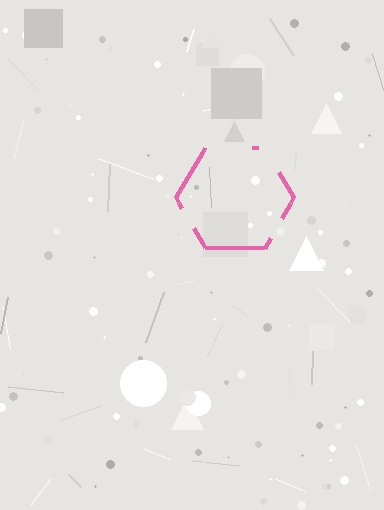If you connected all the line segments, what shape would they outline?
They would outline a hexagon.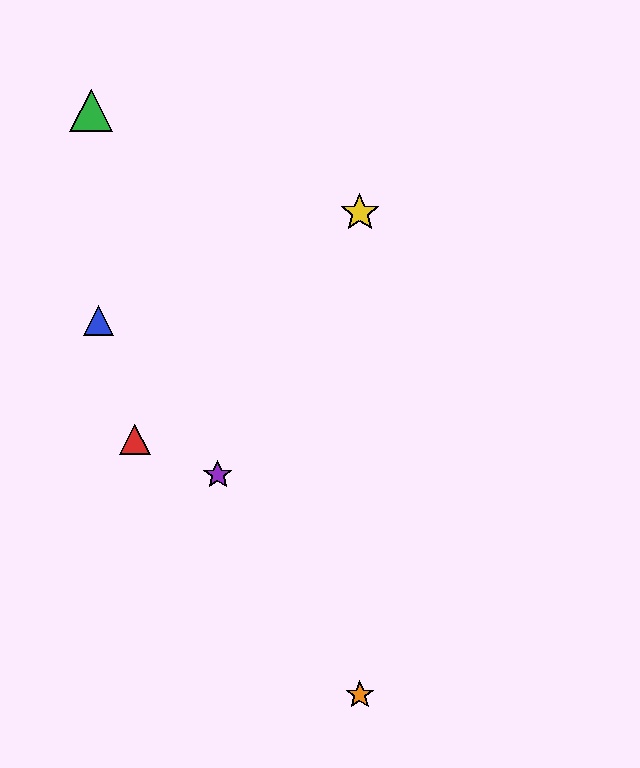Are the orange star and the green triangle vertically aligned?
No, the orange star is at x≈360 and the green triangle is at x≈91.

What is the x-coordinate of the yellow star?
The yellow star is at x≈360.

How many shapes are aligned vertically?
2 shapes (the yellow star, the orange star) are aligned vertically.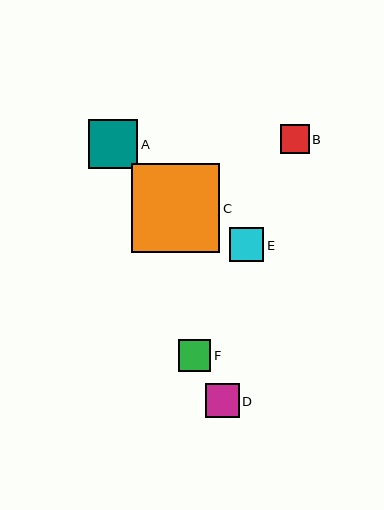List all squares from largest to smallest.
From largest to smallest: C, A, E, D, F, B.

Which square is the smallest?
Square B is the smallest with a size of approximately 29 pixels.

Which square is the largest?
Square C is the largest with a size of approximately 89 pixels.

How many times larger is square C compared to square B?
Square C is approximately 3.1 times the size of square B.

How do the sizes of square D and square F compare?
Square D and square F are approximately the same size.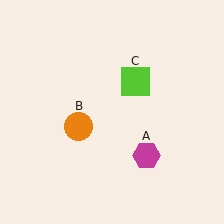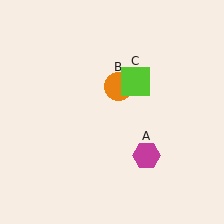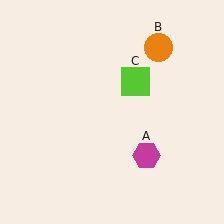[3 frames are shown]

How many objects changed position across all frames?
1 object changed position: orange circle (object B).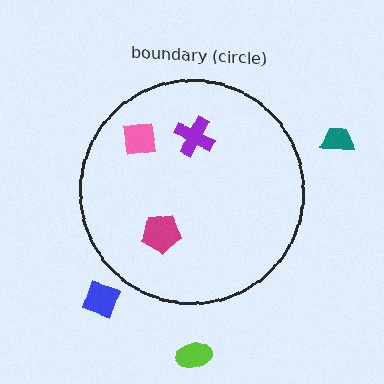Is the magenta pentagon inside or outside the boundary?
Inside.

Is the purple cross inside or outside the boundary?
Inside.